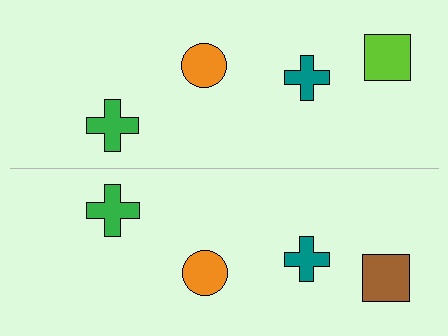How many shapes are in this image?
There are 8 shapes in this image.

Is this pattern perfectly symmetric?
No, the pattern is not perfectly symmetric. The brown square on the bottom side breaks the symmetry — its mirror counterpart is lime.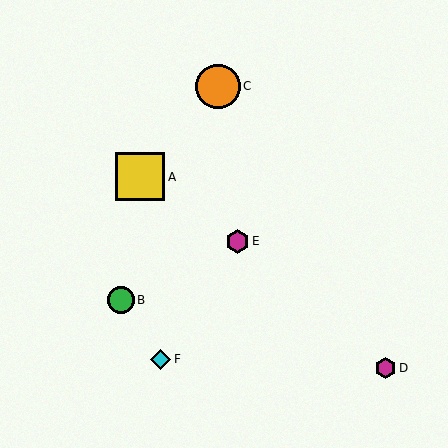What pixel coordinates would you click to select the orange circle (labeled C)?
Click at (218, 86) to select the orange circle C.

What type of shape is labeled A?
Shape A is a yellow square.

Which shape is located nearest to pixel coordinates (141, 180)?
The yellow square (labeled A) at (140, 177) is nearest to that location.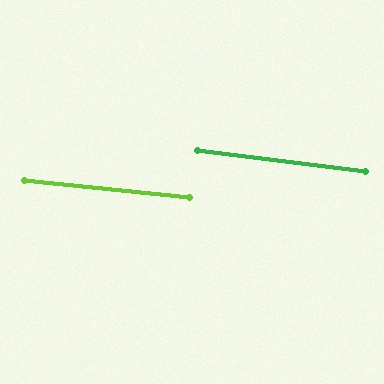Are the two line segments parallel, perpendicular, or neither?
Parallel — their directions differ by only 1.3°.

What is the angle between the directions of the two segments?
Approximately 1 degree.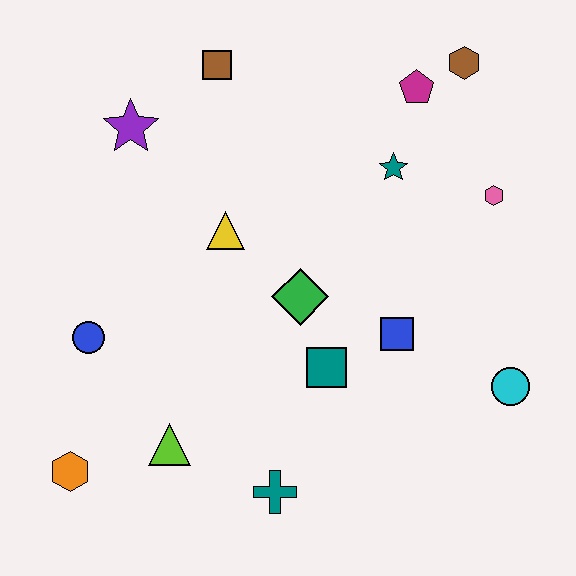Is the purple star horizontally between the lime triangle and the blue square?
No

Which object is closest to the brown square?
The purple star is closest to the brown square.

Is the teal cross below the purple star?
Yes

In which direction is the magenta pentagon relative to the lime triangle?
The magenta pentagon is above the lime triangle.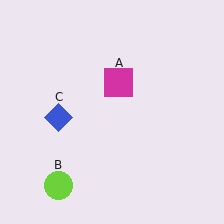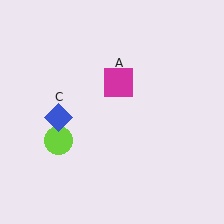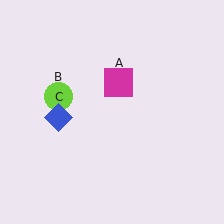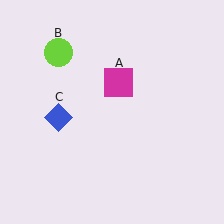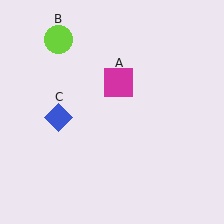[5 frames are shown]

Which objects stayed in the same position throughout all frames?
Magenta square (object A) and blue diamond (object C) remained stationary.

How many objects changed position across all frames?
1 object changed position: lime circle (object B).